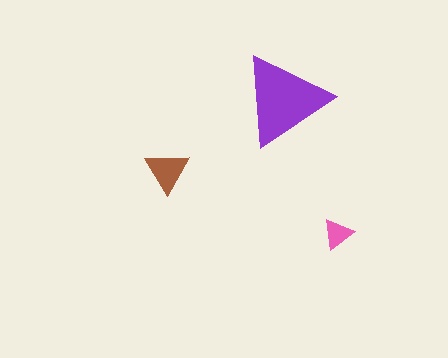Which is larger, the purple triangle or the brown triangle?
The purple one.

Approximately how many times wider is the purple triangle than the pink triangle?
About 3 times wider.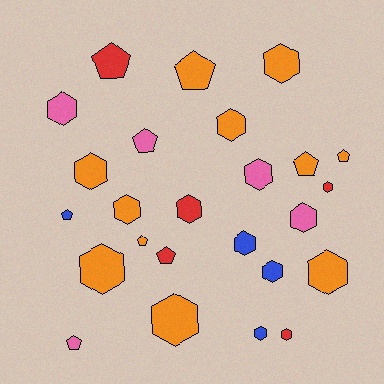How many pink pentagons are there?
There are 2 pink pentagons.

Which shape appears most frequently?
Hexagon, with 16 objects.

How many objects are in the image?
There are 25 objects.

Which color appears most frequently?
Orange, with 11 objects.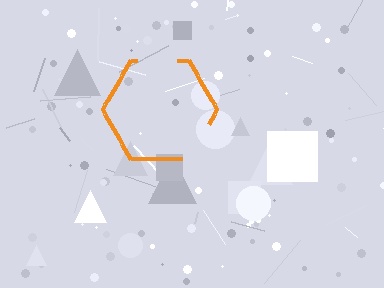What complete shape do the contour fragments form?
The contour fragments form a hexagon.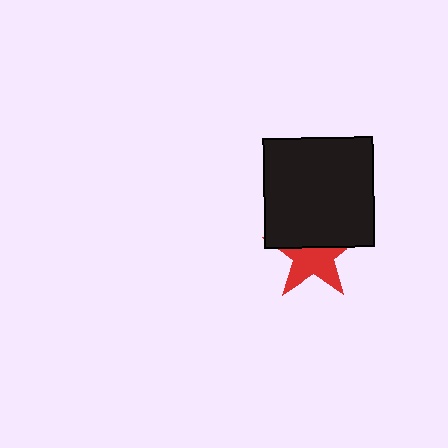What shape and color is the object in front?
The object in front is a black square.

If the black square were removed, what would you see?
You would see the complete red star.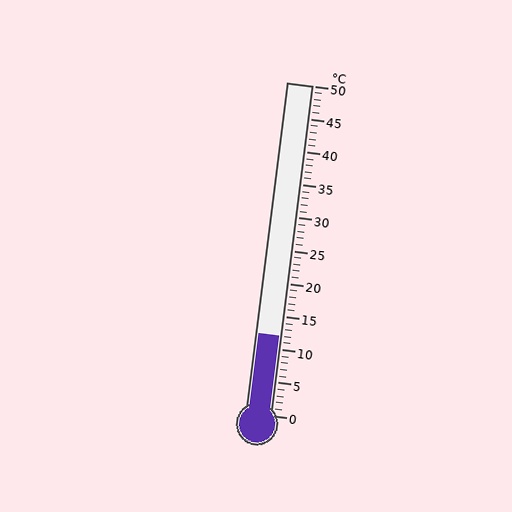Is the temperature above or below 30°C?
The temperature is below 30°C.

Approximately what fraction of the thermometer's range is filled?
The thermometer is filled to approximately 25% of its range.